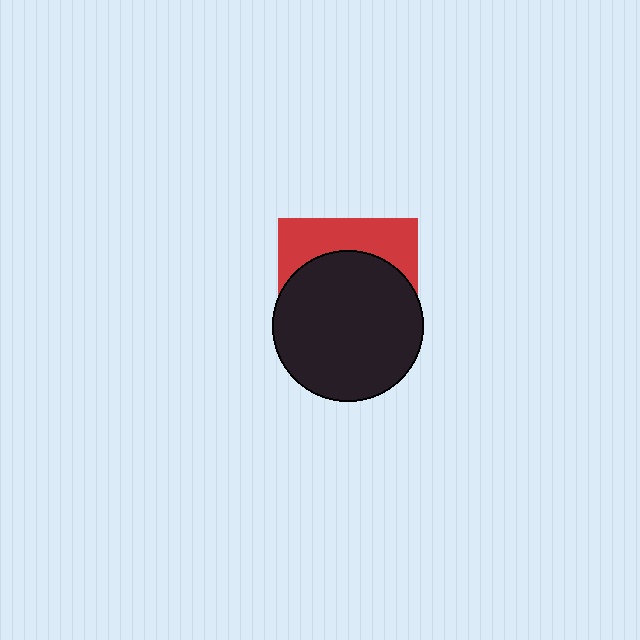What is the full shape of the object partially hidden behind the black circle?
The partially hidden object is a red square.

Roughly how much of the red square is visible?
A small part of it is visible (roughly 32%).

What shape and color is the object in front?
The object in front is a black circle.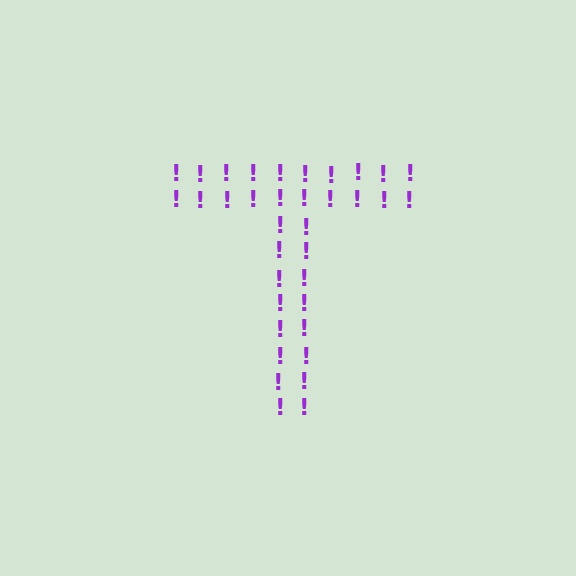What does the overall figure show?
The overall figure shows the letter T.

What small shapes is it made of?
It is made of small exclamation marks.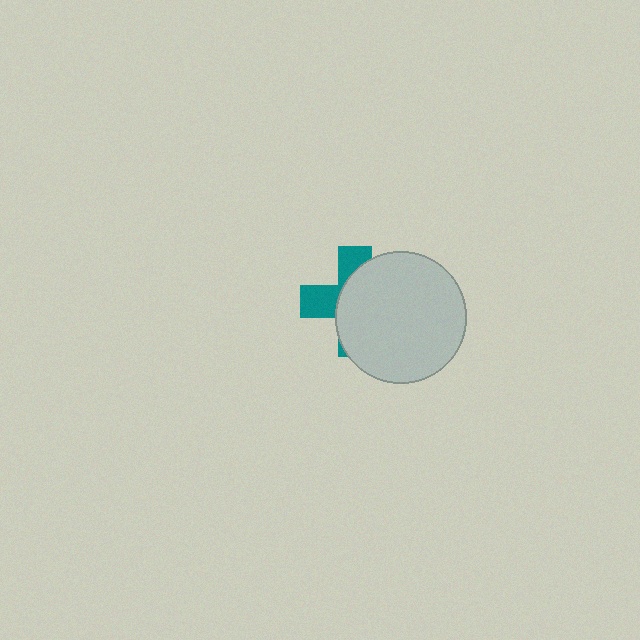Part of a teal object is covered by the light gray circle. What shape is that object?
It is a cross.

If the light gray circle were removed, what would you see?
You would see the complete teal cross.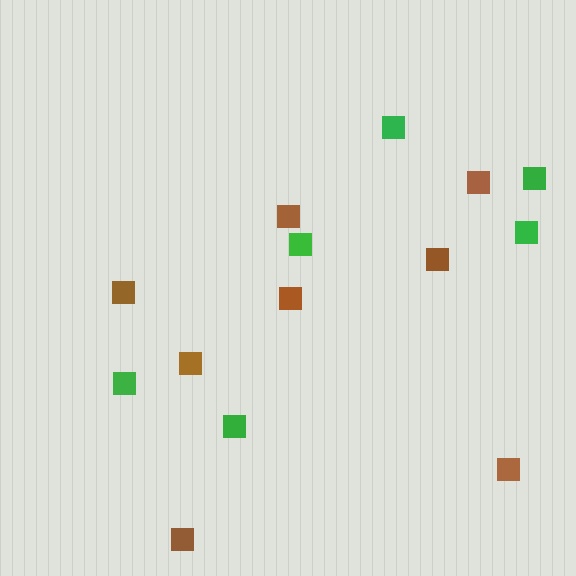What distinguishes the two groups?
There are 2 groups: one group of brown squares (8) and one group of green squares (6).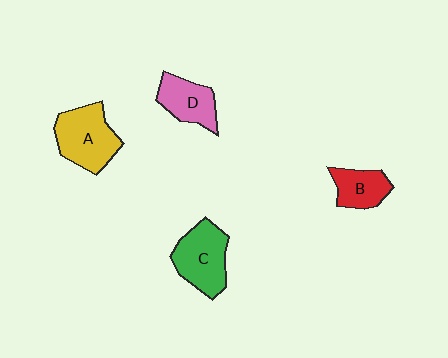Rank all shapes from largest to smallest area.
From largest to smallest: A (yellow), C (green), D (pink), B (red).